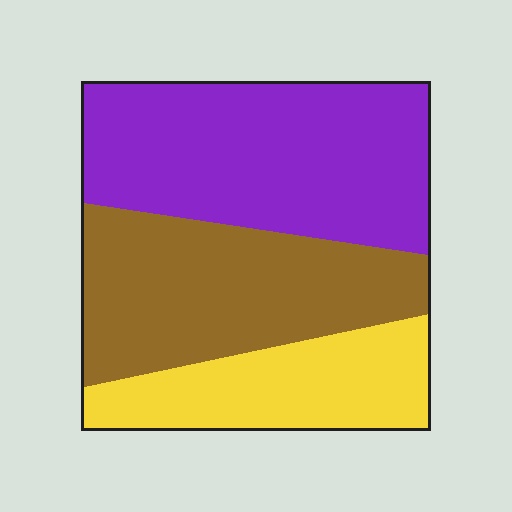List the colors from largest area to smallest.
From largest to smallest: purple, brown, yellow.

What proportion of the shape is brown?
Brown covers about 35% of the shape.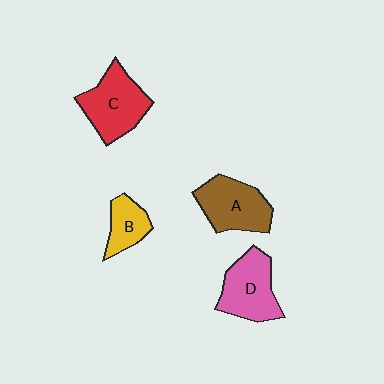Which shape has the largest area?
Shape C (red).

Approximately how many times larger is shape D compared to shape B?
Approximately 1.7 times.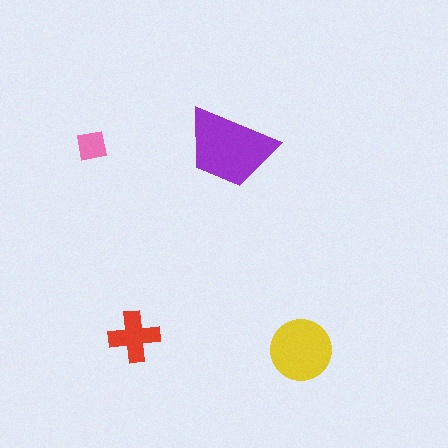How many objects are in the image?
There are 4 objects in the image.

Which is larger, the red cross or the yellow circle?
The yellow circle.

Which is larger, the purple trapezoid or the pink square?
The purple trapezoid.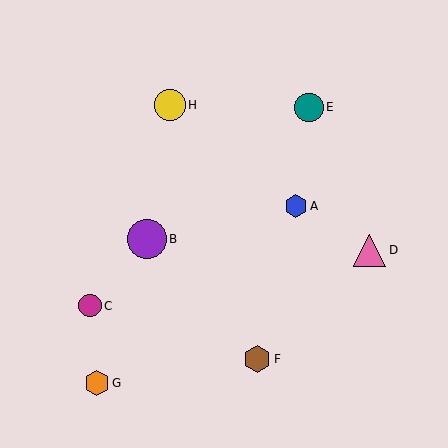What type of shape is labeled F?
Shape F is a brown hexagon.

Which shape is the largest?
The purple circle (labeled B) is the largest.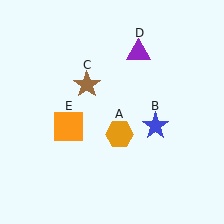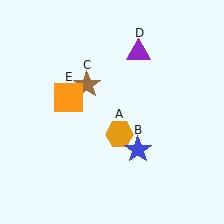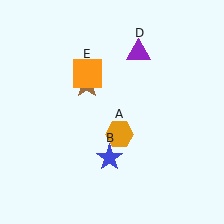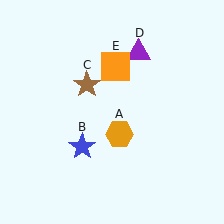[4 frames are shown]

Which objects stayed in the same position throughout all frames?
Orange hexagon (object A) and brown star (object C) and purple triangle (object D) remained stationary.